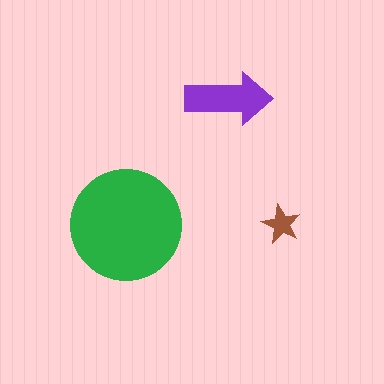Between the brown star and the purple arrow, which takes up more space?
The purple arrow.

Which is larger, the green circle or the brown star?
The green circle.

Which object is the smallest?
The brown star.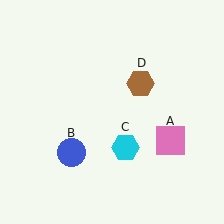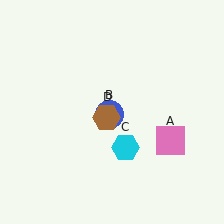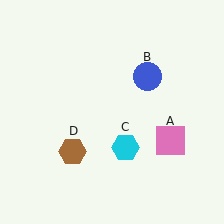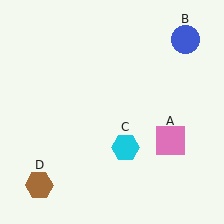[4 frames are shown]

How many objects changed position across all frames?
2 objects changed position: blue circle (object B), brown hexagon (object D).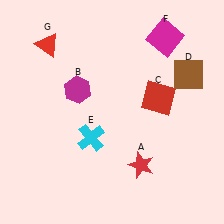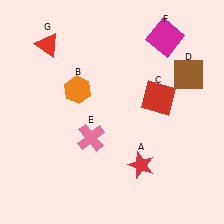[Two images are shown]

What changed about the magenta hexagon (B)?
In Image 1, B is magenta. In Image 2, it changed to orange.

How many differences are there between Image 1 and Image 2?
There are 2 differences between the two images.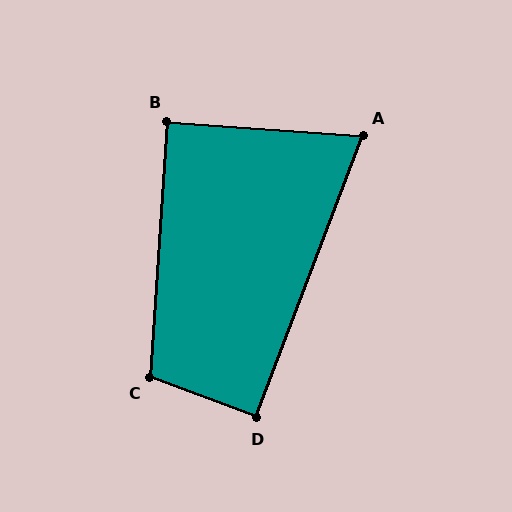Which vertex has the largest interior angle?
C, at approximately 107 degrees.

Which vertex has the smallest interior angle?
A, at approximately 73 degrees.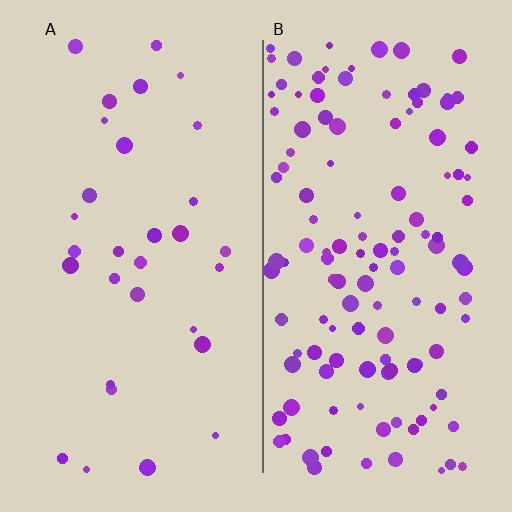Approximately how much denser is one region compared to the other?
Approximately 4.0× — region B over region A.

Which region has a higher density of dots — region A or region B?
B (the right).